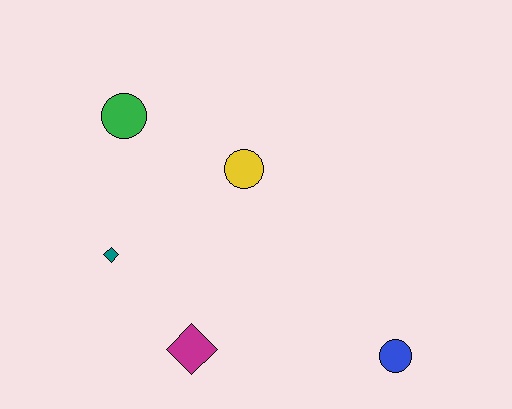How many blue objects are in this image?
There is 1 blue object.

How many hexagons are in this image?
There are no hexagons.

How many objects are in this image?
There are 5 objects.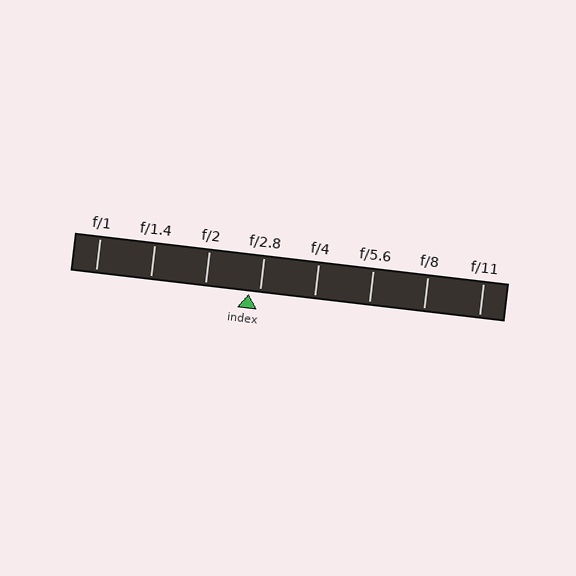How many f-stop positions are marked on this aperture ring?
There are 8 f-stop positions marked.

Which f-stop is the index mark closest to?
The index mark is closest to f/2.8.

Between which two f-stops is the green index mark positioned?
The index mark is between f/2 and f/2.8.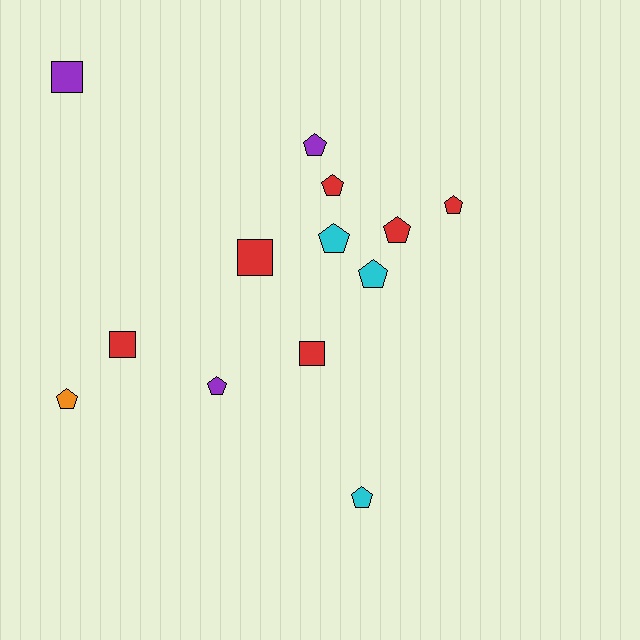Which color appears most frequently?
Red, with 6 objects.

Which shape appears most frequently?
Pentagon, with 9 objects.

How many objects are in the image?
There are 13 objects.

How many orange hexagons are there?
There are no orange hexagons.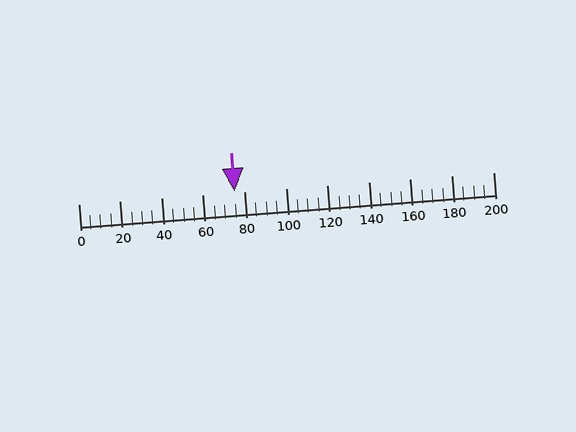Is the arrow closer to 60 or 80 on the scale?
The arrow is closer to 80.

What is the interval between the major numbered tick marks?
The major tick marks are spaced 20 units apart.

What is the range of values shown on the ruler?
The ruler shows values from 0 to 200.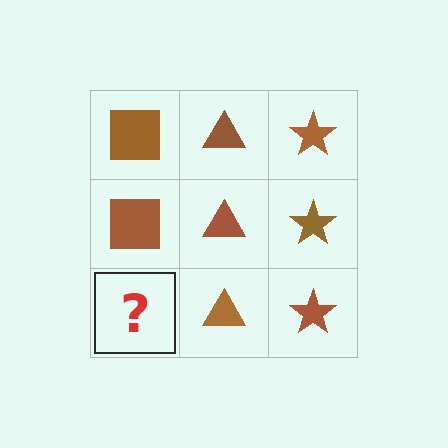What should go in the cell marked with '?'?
The missing cell should contain a brown square.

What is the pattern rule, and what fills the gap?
The rule is that each column has a consistent shape. The gap should be filled with a brown square.